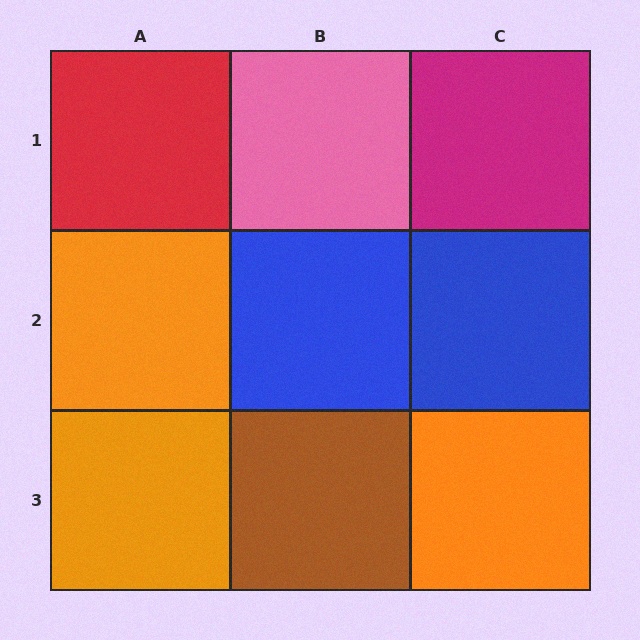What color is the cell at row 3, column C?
Orange.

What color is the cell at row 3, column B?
Brown.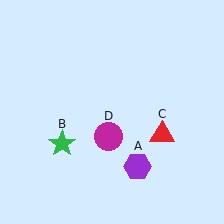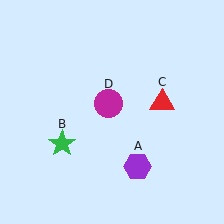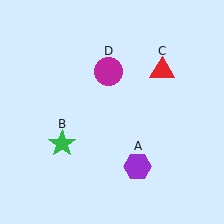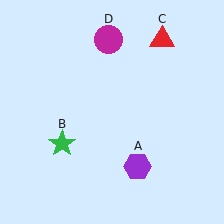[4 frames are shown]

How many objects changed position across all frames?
2 objects changed position: red triangle (object C), magenta circle (object D).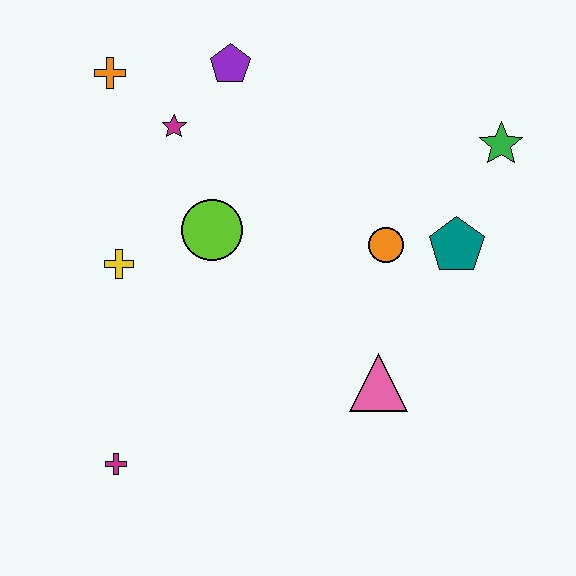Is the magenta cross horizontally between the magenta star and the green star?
No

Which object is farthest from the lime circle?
The green star is farthest from the lime circle.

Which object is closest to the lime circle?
The yellow cross is closest to the lime circle.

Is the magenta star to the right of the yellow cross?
Yes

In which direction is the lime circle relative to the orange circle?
The lime circle is to the left of the orange circle.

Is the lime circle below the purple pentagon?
Yes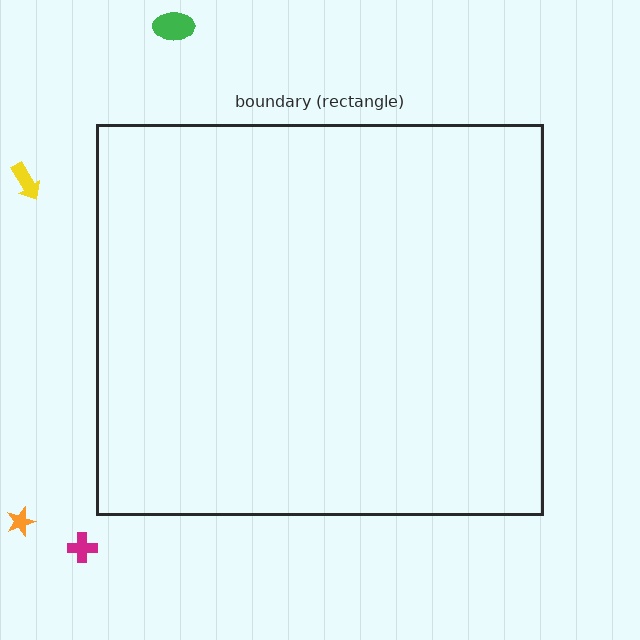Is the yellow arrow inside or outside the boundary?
Outside.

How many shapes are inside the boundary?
0 inside, 4 outside.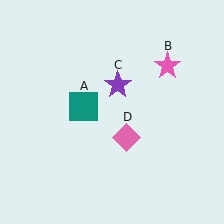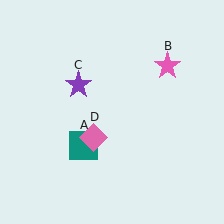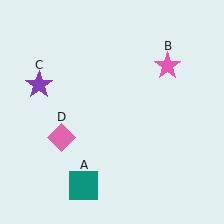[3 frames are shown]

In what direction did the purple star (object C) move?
The purple star (object C) moved left.